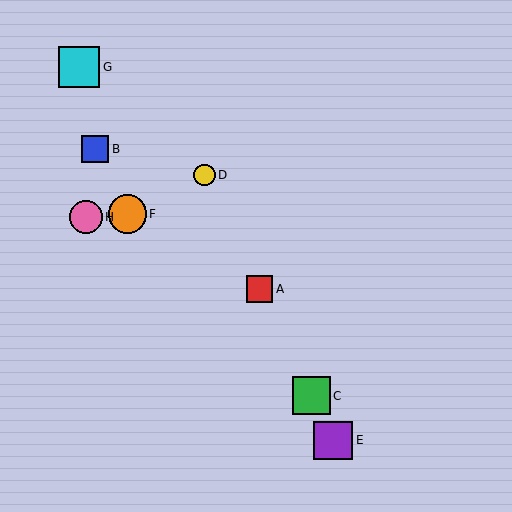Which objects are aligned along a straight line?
Objects A, C, D, E are aligned along a straight line.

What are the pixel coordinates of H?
Object H is at (86, 217).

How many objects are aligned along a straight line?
4 objects (A, C, D, E) are aligned along a straight line.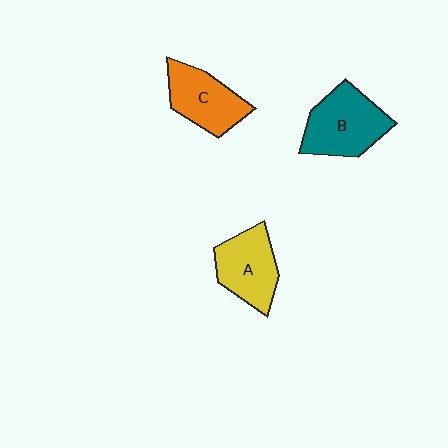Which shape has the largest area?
Shape B (teal).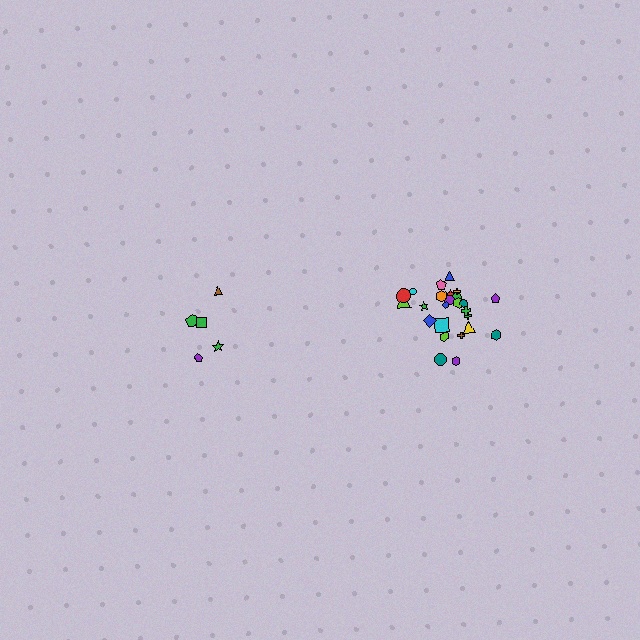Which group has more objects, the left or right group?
The right group.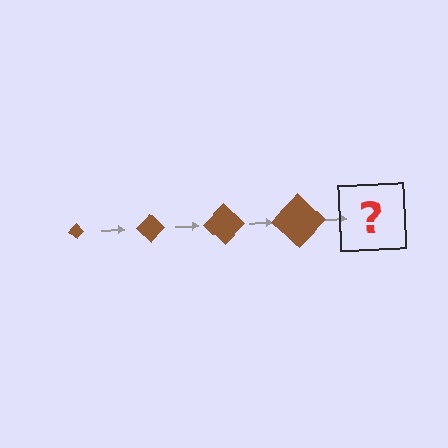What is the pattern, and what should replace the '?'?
The pattern is that the diamond gets progressively larger each step. The '?' should be a brown diamond, larger than the previous one.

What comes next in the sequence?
The next element should be a brown diamond, larger than the previous one.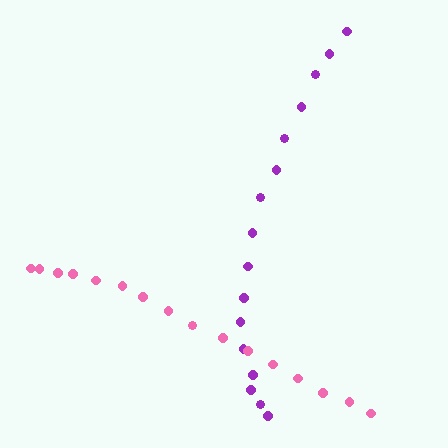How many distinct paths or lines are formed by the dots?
There are 2 distinct paths.